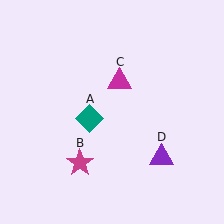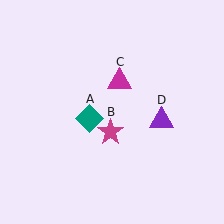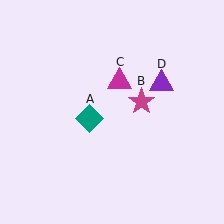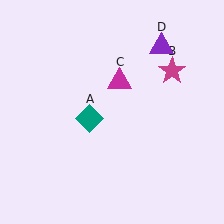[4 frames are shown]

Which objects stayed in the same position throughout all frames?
Teal diamond (object A) and magenta triangle (object C) remained stationary.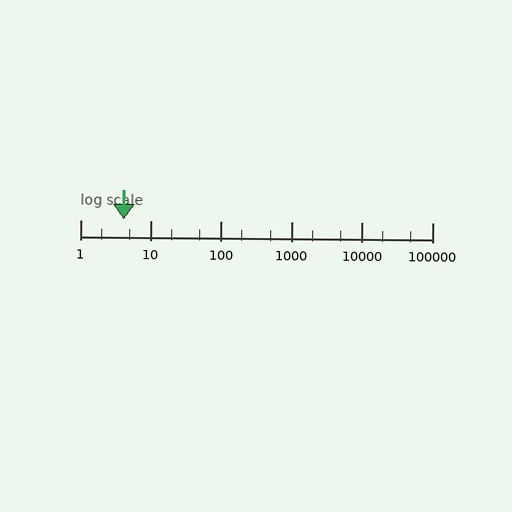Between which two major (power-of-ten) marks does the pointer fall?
The pointer is between 1 and 10.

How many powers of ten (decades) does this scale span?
The scale spans 5 decades, from 1 to 100000.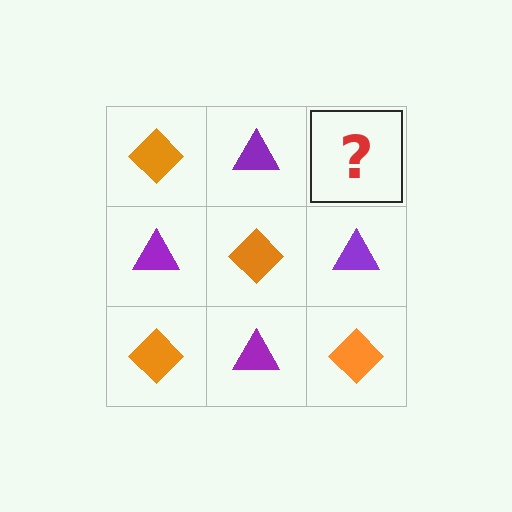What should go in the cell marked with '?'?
The missing cell should contain an orange diamond.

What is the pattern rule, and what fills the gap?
The rule is that it alternates orange diamond and purple triangle in a checkerboard pattern. The gap should be filled with an orange diamond.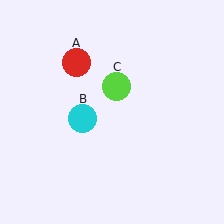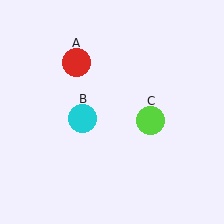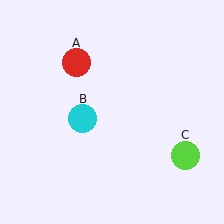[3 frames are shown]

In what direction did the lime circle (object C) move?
The lime circle (object C) moved down and to the right.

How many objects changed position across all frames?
1 object changed position: lime circle (object C).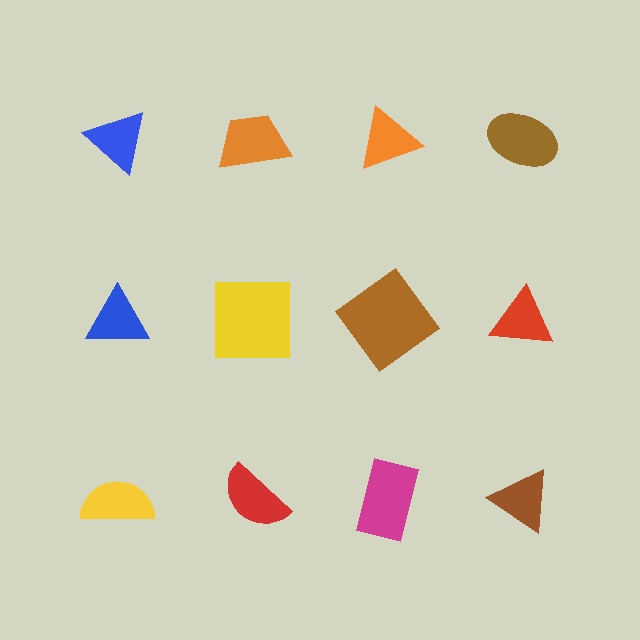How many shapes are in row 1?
4 shapes.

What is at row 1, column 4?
A brown ellipse.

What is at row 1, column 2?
An orange trapezoid.